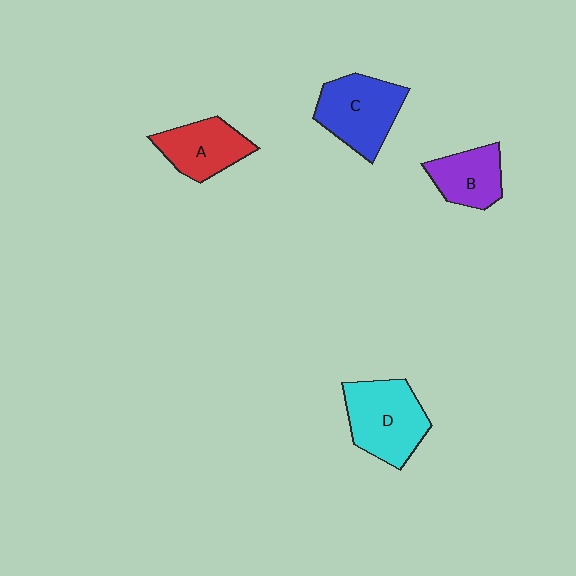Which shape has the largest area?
Shape D (cyan).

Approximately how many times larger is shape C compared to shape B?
Approximately 1.4 times.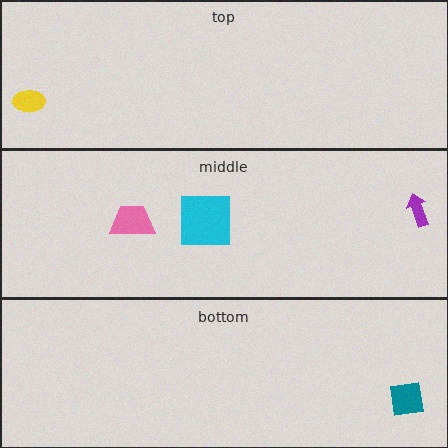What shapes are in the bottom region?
The teal square.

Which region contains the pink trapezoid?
The middle region.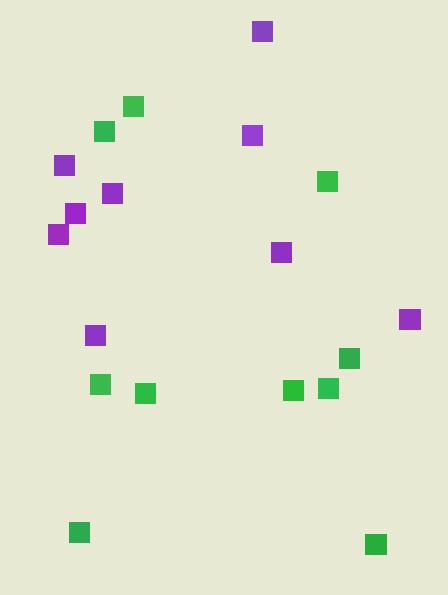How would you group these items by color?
There are 2 groups: one group of purple squares (9) and one group of green squares (10).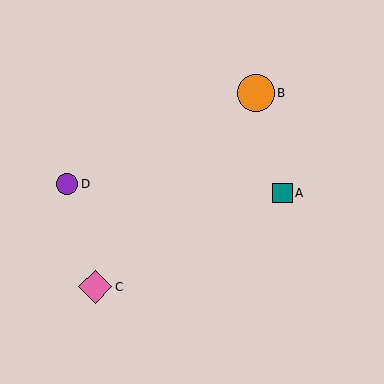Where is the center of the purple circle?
The center of the purple circle is at (67, 184).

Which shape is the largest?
The orange circle (labeled B) is the largest.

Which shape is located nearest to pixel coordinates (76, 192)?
The purple circle (labeled D) at (67, 184) is nearest to that location.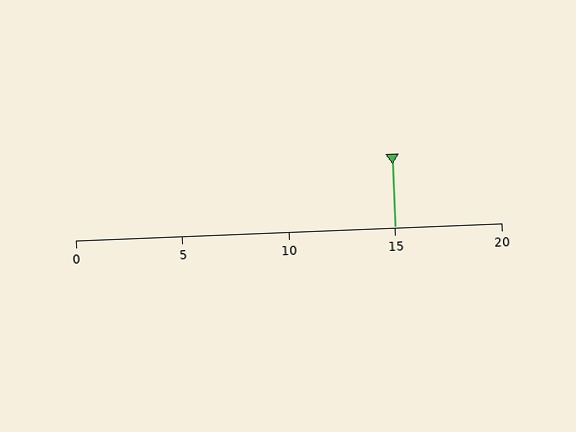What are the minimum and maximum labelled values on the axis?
The axis runs from 0 to 20.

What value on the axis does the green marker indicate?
The marker indicates approximately 15.